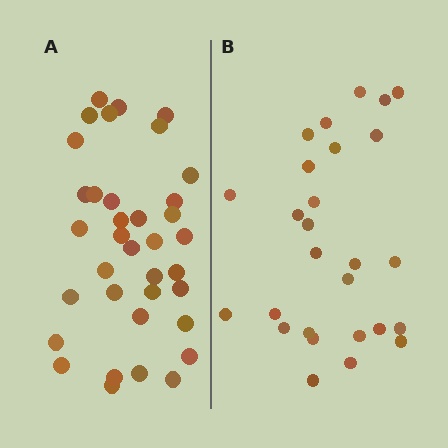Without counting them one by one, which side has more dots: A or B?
Region A (the left region) has more dots.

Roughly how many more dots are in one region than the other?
Region A has roughly 8 or so more dots than region B.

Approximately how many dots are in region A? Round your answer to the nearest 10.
About 40 dots. (The exact count is 36, which rounds to 40.)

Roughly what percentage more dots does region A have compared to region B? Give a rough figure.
About 35% more.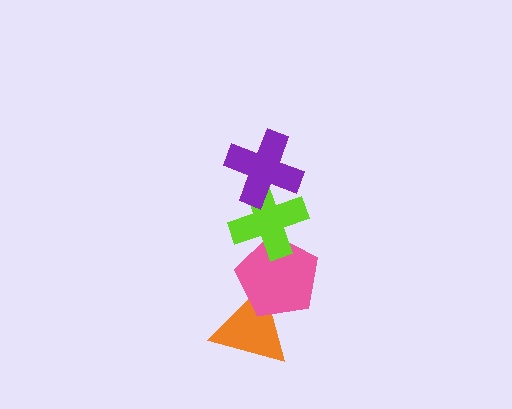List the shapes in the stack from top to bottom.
From top to bottom: the purple cross, the lime cross, the pink pentagon, the orange triangle.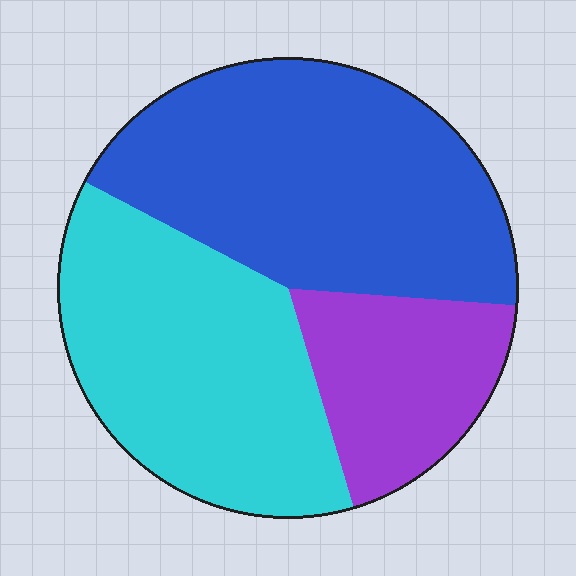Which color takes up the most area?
Blue, at roughly 45%.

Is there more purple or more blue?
Blue.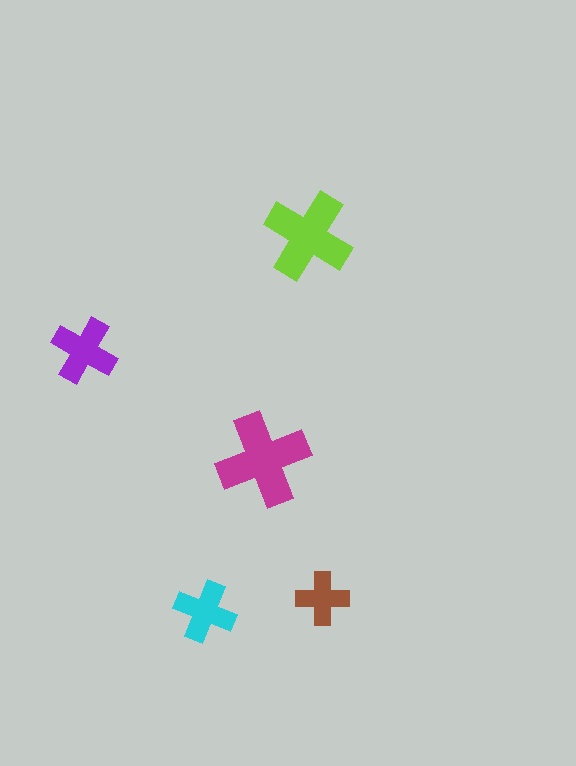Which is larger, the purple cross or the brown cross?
The purple one.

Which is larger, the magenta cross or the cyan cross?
The magenta one.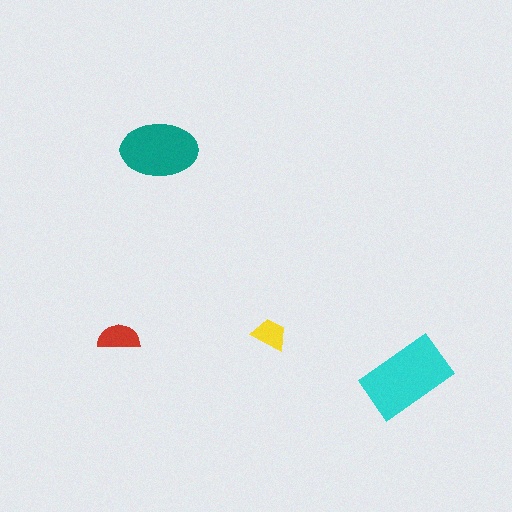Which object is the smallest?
The yellow trapezoid.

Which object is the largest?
The cyan rectangle.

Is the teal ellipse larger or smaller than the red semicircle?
Larger.